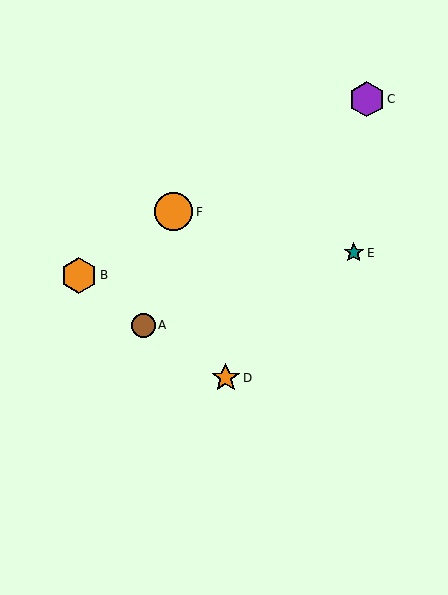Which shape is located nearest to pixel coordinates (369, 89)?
The purple hexagon (labeled C) at (367, 99) is nearest to that location.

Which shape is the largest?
The orange circle (labeled F) is the largest.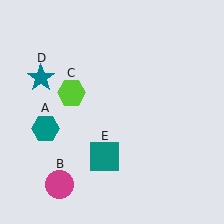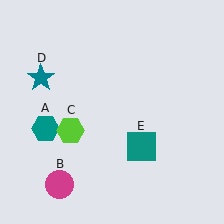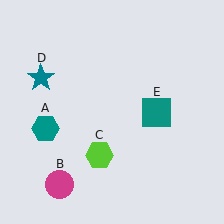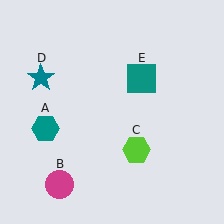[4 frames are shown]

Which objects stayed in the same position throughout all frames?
Teal hexagon (object A) and magenta circle (object B) and teal star (object D) remained stationary.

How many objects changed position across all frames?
2 objects changed position: lime hexagon (object C), teal square (object E).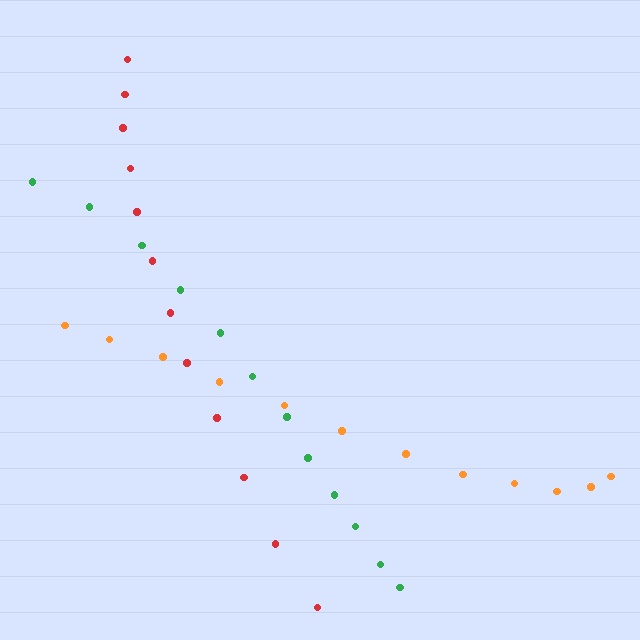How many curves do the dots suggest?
There are 3 distinct paths.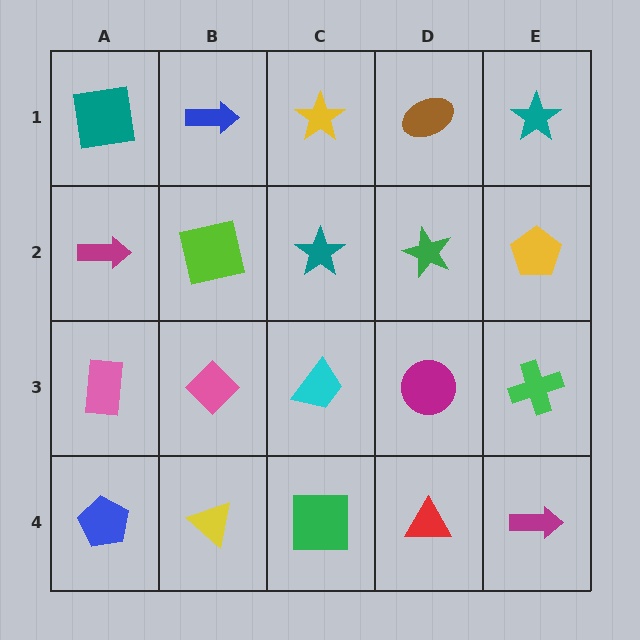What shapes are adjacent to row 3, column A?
A magenta arrow (row 2, column A), a blue pentagon (row 4, column A), a pink diamond (row 3, column B).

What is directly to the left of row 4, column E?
A red triangle.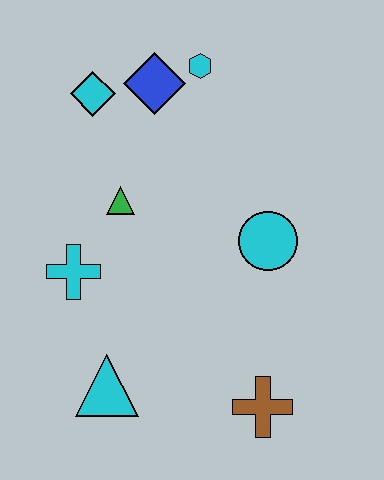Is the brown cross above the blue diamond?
No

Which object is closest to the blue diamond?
The cyan hexagon is closest to the blue diamond.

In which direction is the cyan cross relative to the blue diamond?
The cyan cross is below the blue diamond.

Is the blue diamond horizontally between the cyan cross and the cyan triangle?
No